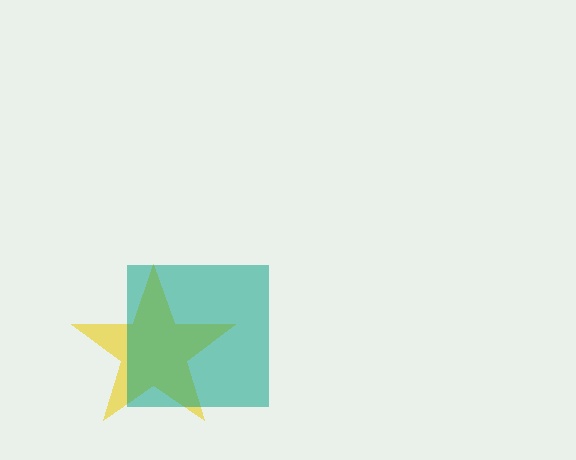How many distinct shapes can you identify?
There are 2 distinct shapes: a yellow star, a teal square.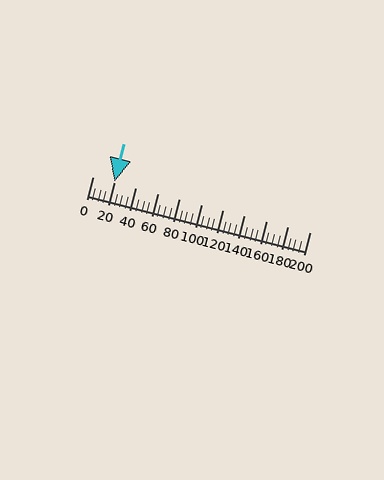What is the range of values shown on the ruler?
The ruler shows values from 0 to 200.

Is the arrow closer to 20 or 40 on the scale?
The arrow is closer to 20.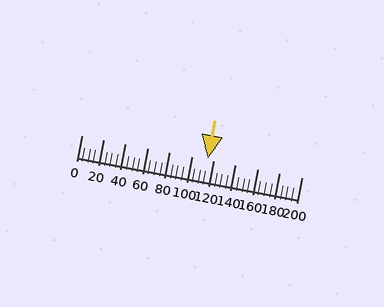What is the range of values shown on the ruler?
The ruler shows values from 0 to 200.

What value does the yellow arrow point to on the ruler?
The yellow arrow points to approximately 115.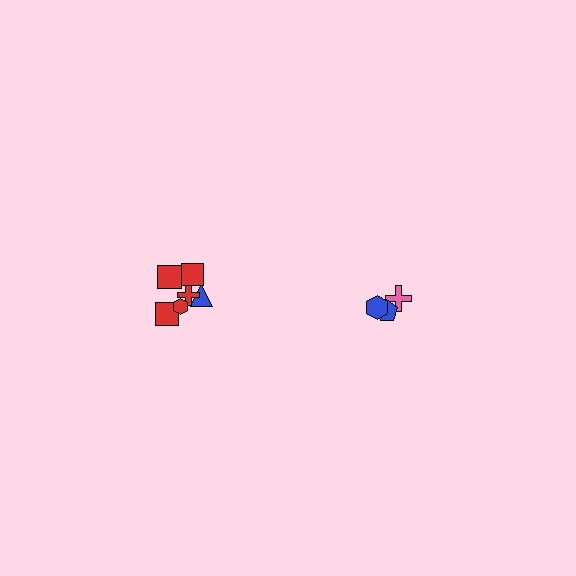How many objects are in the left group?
There are 6 objects.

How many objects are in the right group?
There are 3 objects.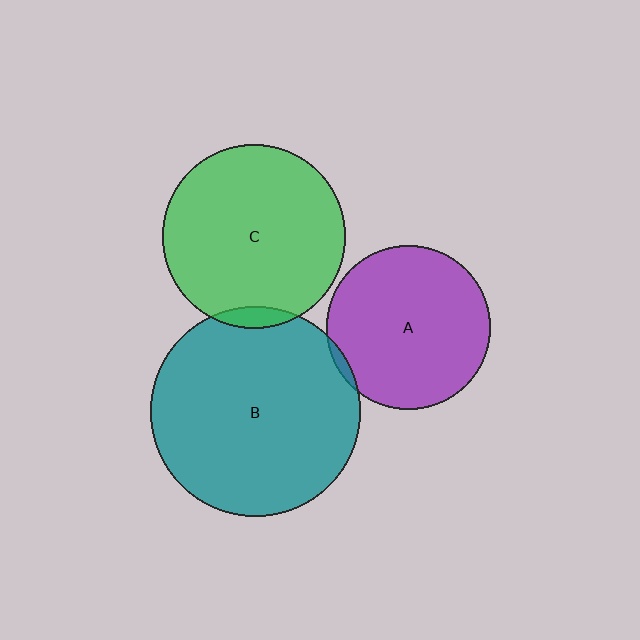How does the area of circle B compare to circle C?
Approximately 1.3 times.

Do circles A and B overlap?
Yes.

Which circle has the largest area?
Circle B (teal).